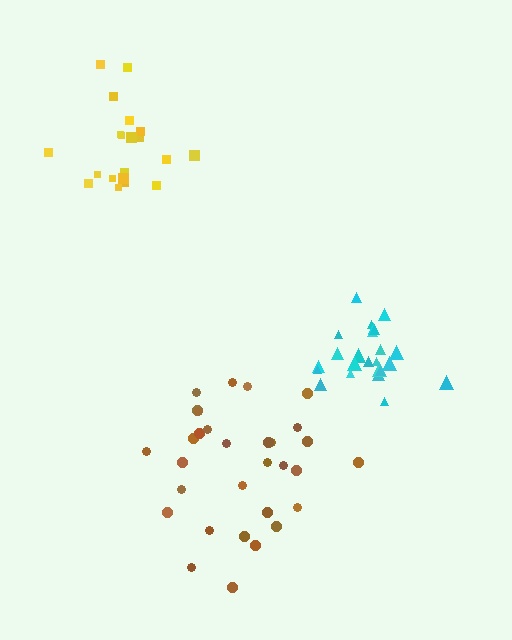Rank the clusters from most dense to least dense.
cyan, yellow, brown.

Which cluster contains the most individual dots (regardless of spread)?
Brown (31).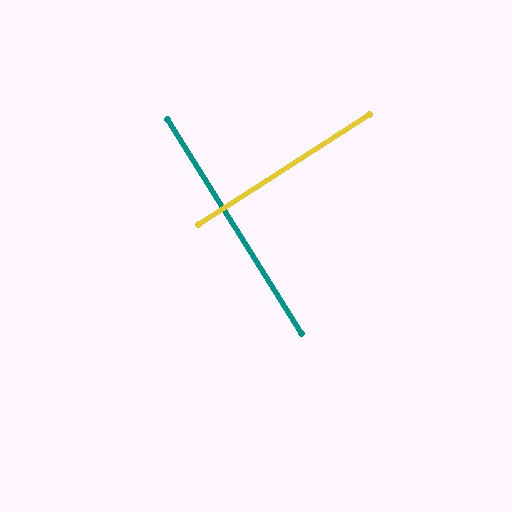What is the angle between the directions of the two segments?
Approximately 89 degrees.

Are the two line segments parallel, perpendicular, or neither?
Perpendicular — they meet at approximately 89°.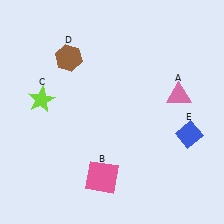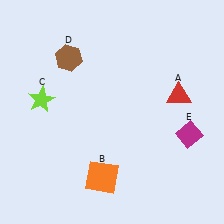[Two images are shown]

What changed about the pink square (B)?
In Image 1, B is pink. In Image 2, it changed to orange.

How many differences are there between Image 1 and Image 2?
There are 3 differences between the two images.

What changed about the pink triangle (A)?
In Image 1, A is pink. In Image 2, it changed to red.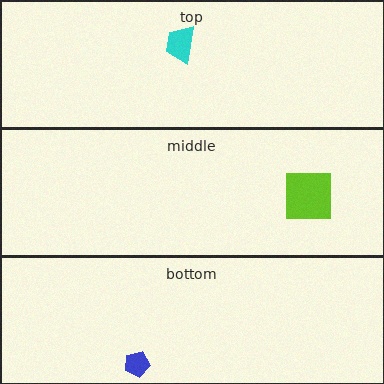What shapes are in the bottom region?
The blue pentagon.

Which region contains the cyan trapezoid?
The top region.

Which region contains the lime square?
The middle region.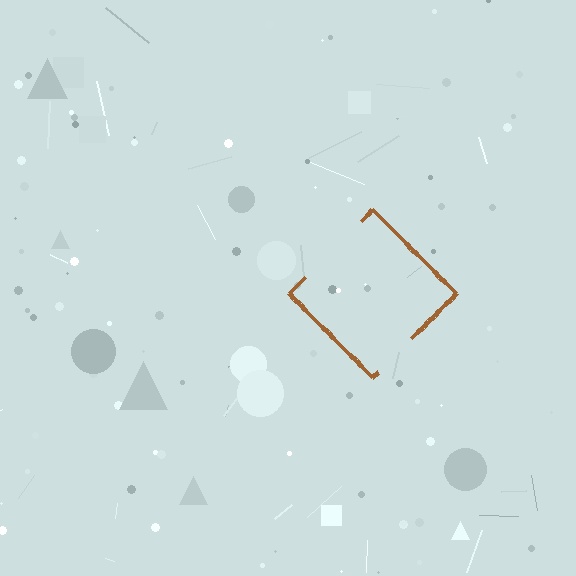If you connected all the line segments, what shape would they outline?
They would outline a diamond.